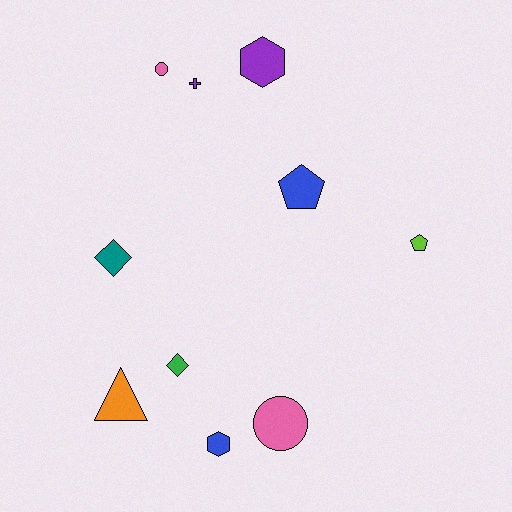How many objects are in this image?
There are 10 objects.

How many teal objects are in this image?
There is 1 teal object.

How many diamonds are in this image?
There are 2 diamonds.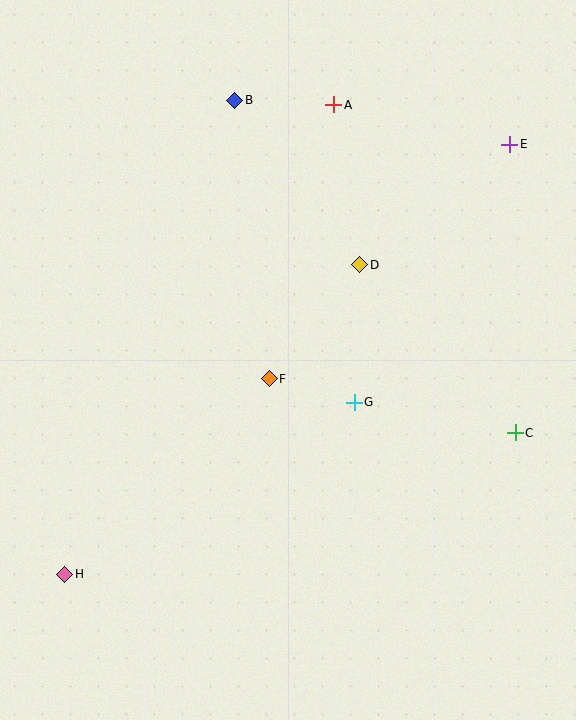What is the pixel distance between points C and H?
The distance between C and H is 472 pixels.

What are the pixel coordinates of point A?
Point A is at (334, 105).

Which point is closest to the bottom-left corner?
Point H is closest to the bottom-left corner.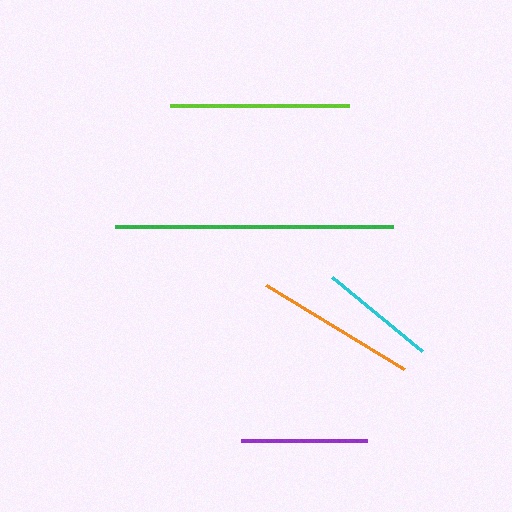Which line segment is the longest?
The green line is the longest at approximately 278 pixels.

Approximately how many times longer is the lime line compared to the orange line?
The lime line is approximately 1.1 times the length of the orange line.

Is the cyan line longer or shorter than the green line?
The green line is longer than the cyan line.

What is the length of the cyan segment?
The cyan segment is approximately 117 pixels long.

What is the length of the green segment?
The green segment is approximately 278 pixels long.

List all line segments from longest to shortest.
From longest to shortest: green, lime, orange, purple, cyan.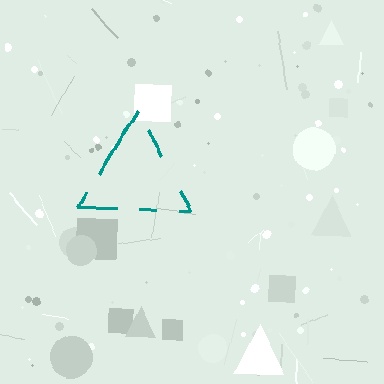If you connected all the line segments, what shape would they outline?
They would outline a triangle.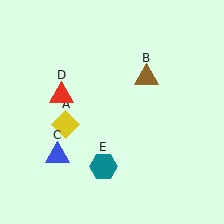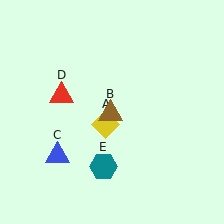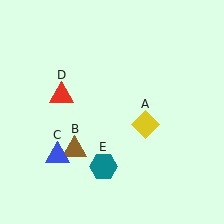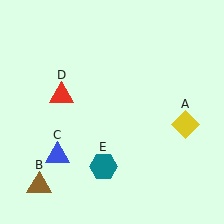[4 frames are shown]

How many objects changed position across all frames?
2 objects changed position: yellow diamond (object A), brown triangle (object B).